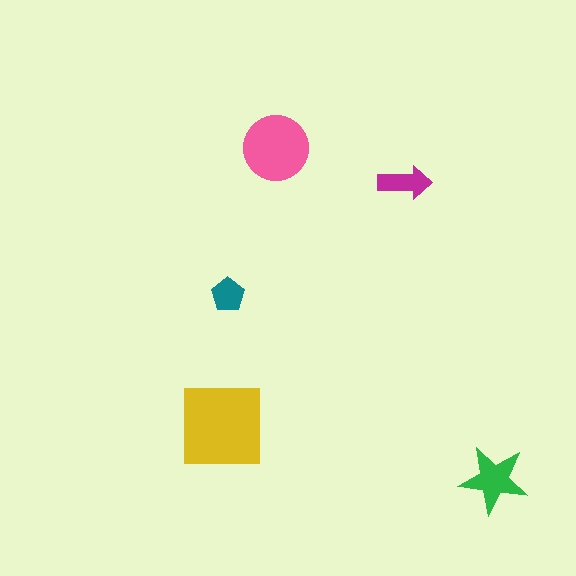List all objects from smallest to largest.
The teal pentagon, the magenta arrow, the green star, the pink circle, the yellow square.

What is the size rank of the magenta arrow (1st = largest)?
4th.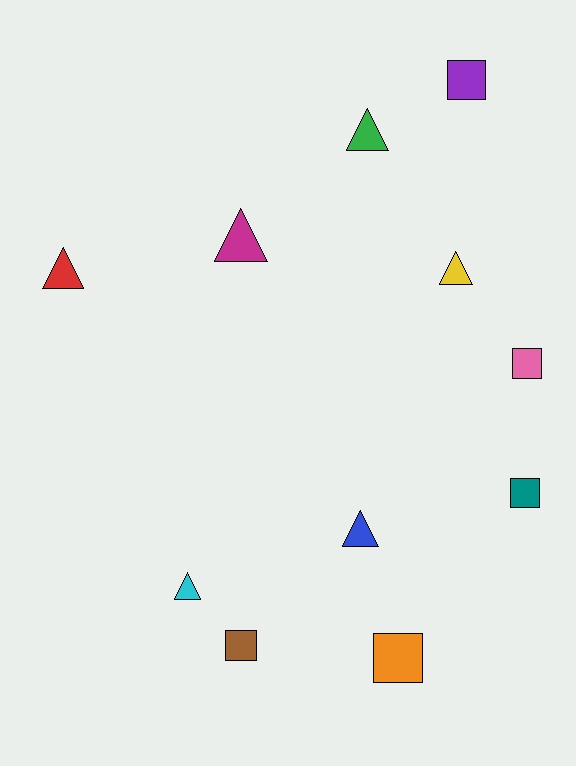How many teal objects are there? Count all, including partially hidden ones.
There is 1 teal object.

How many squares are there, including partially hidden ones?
There are 5 squares.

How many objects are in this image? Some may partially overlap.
There are 11 objects.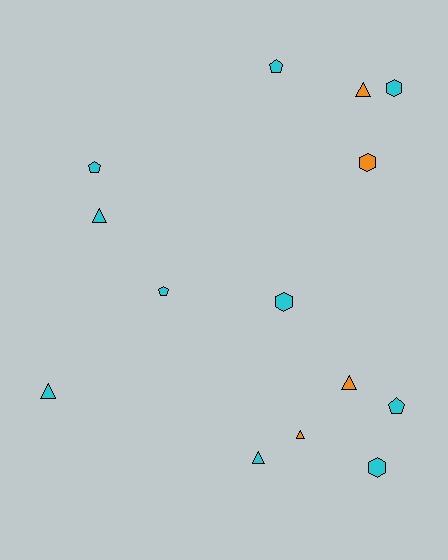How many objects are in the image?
There are 14 objects.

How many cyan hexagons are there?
There are 3 cyan hexagons.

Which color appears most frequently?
Cyan, with 10 objects.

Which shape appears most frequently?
Triangle, with 6 objects.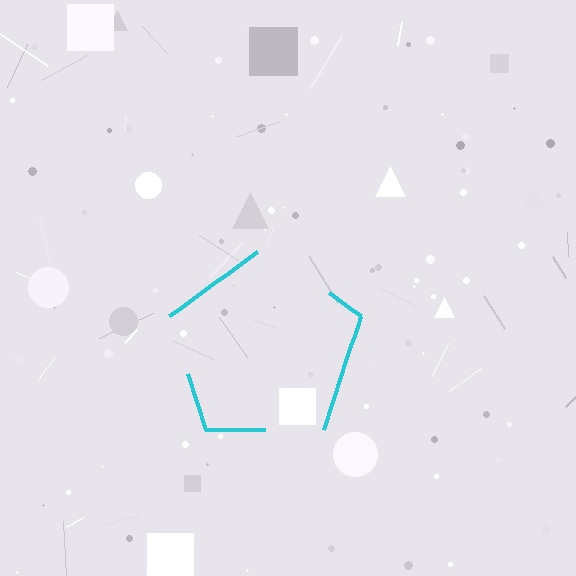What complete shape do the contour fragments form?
The contour fragments form a pentagon.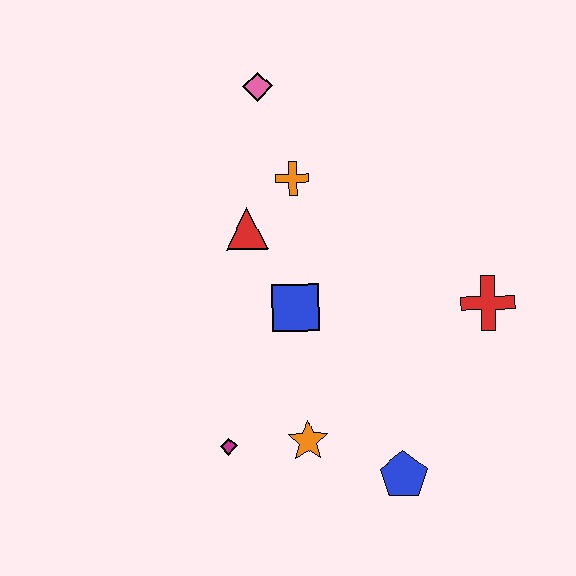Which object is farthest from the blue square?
The pink diamond is farthest from the blue square.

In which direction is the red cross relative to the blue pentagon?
The red cross is above the blue pentagon.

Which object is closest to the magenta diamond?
The orange star is closest to the magenta diamond.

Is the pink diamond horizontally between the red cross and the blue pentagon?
No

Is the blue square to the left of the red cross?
Yes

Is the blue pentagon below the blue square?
Yes